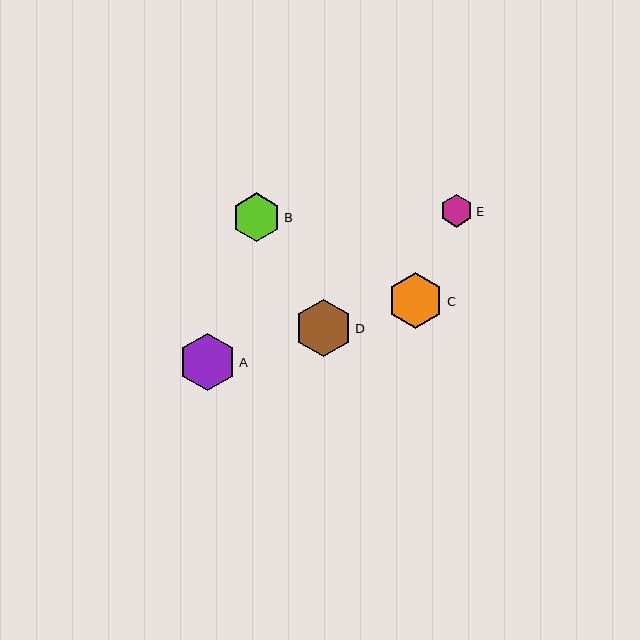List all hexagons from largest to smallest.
From largest to smallest: A, D, C, B, E.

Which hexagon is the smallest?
Hexagon E is the smallest with a size of approximately 33 pixels.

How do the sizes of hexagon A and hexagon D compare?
Hexagon A and hexagon D are approximately the same size.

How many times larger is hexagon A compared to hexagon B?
Hexagon A is approximately 1.2 times the size of hexagon B.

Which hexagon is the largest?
Hexagon A is the largest with a size of approximately 58 pixels.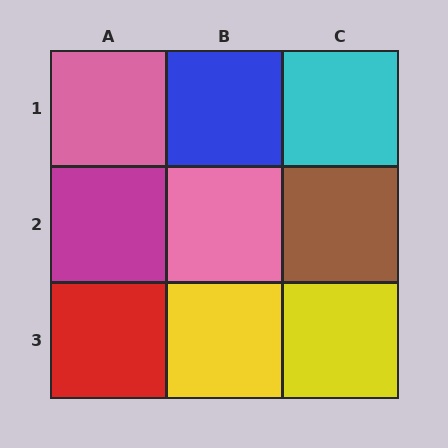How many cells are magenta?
1 cell is magenta.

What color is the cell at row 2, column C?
Brown.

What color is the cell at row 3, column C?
Yellow.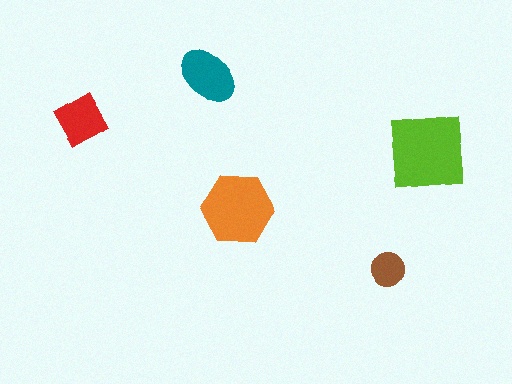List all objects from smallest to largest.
The brown circle, the red square, the teal ellipse, the orange hexagon, the lime square.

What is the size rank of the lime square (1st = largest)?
1st.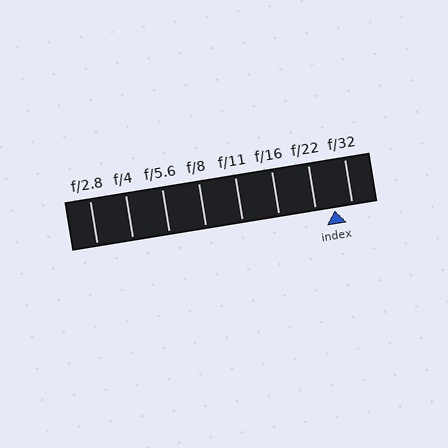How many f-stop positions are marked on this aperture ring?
There are 8 f-stop positions marked.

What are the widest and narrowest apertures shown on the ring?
The widest aperture shown is f/2.8 and the narrowest is f/32.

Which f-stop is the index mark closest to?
The index mark is closest to f/32.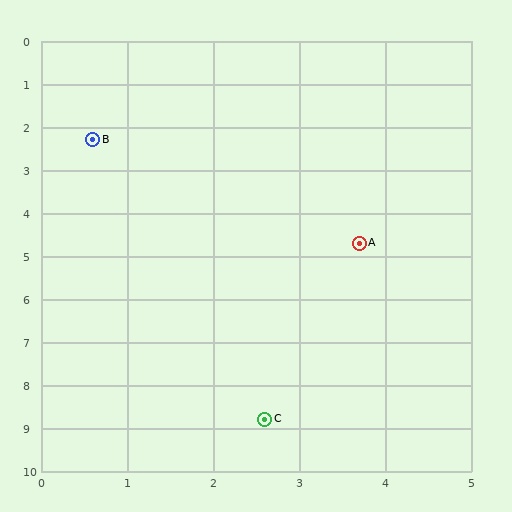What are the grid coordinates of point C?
Point C is at approximately (2.6, 8.8).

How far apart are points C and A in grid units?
Points C and A are about 4.2 grid units apart.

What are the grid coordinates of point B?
Point B is at approximately (0.6, 2.3).